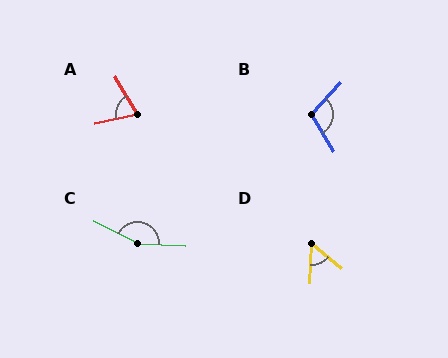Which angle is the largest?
C, at approximately 156 degrees.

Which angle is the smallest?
D, at approximately 54 degrees.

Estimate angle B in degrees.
Approximately 106 degrees.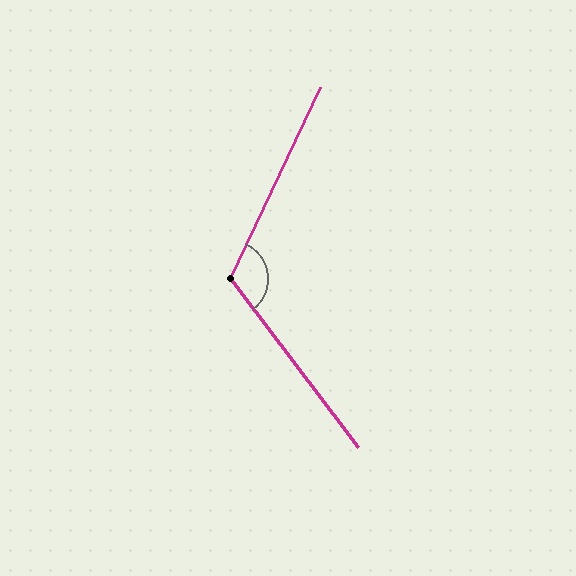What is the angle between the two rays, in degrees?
Approximately 118 degrees.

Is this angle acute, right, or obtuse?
It is obtuse.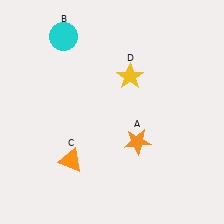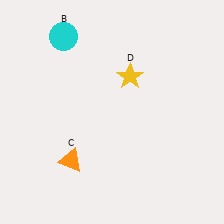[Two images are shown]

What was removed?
The orange star (A) was removed in Image 2.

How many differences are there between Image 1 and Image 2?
There is 1 difference between the two images.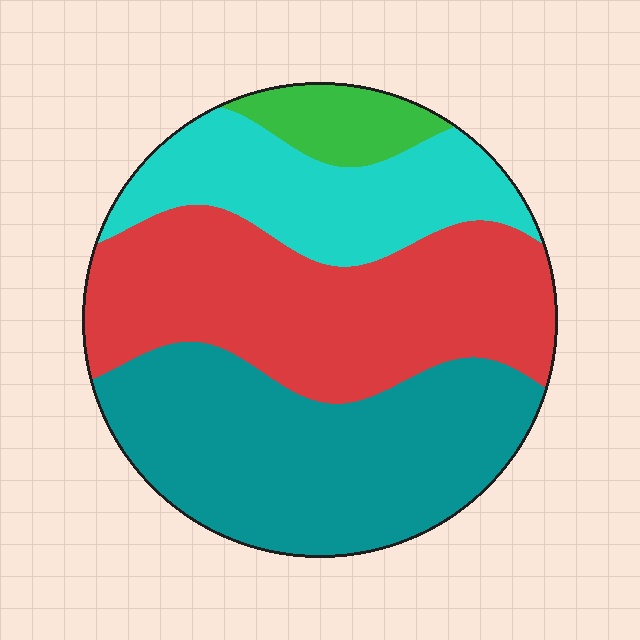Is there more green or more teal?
Teal.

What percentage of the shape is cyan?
Cyan takes up less than a quarter of the shape.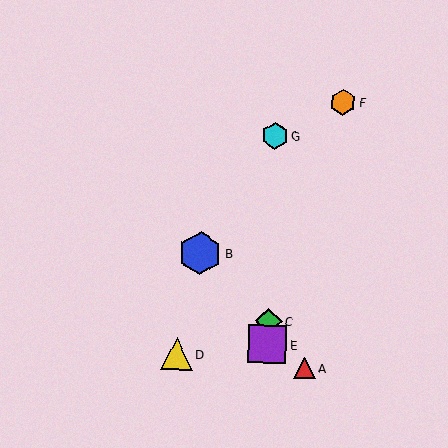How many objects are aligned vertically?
3 objects (C, E, G) are aligned vertically.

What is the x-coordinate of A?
Object A is at x≈304.